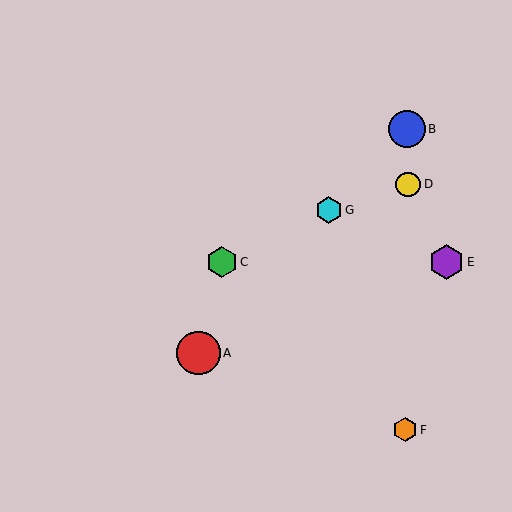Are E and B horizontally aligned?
No, E is at y≈262 and B is at y≈129.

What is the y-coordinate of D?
Object D is at y≈185.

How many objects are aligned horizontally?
2 objects (C, E) are aligned horizontally.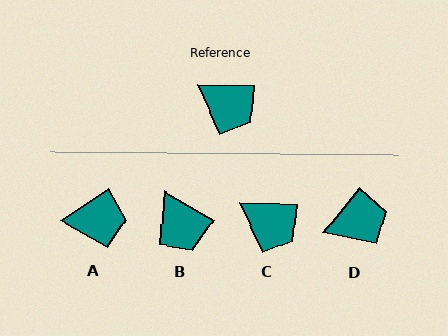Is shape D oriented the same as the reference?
No, it is off by about 53 degrees.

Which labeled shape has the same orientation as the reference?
C.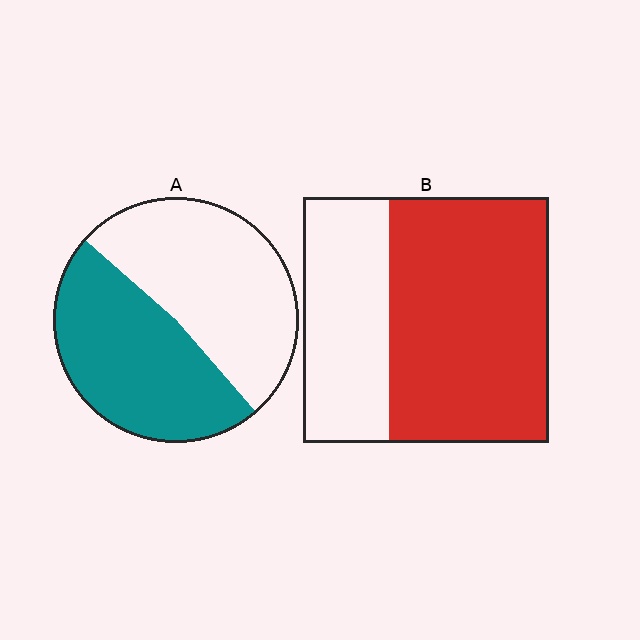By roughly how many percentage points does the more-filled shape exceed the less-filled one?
By roughly 15 percentage points (B over A).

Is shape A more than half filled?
Roughly half.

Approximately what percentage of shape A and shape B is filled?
A is approximately 50% and B is approximately 65%.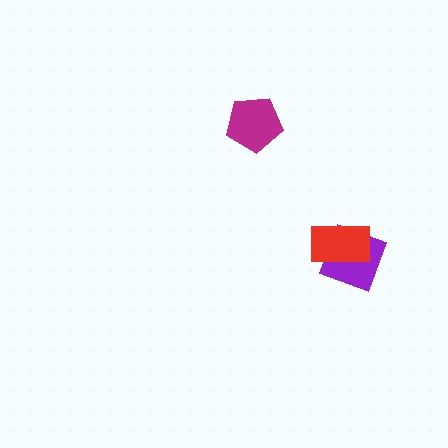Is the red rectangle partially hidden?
No, no other shape covers it.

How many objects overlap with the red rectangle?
1 object overlaps with the red rectangle.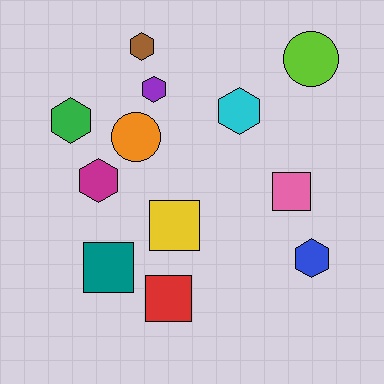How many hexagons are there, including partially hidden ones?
There are 6 hexagons.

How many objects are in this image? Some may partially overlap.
There are 12 objects.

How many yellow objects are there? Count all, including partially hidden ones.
There is 1 yellow object.